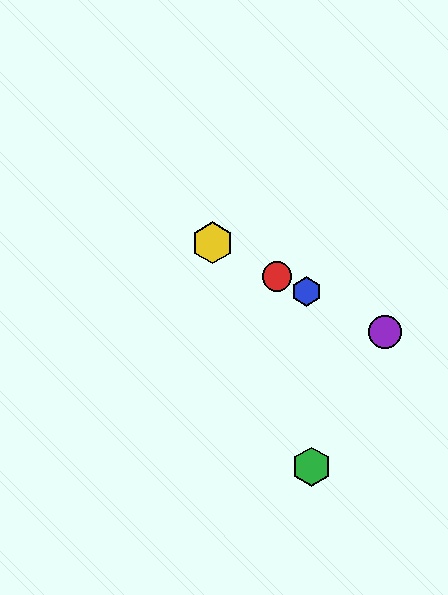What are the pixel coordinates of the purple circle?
The purple circle is at (385, 332).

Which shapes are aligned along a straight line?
The red circle, the blue hexagon, the yellow hexagon, the purple circle are aligned along a straight line.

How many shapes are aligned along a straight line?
4 shapes (the red circle, the blue hexagon, the yellow hexagon, the purple circle) are aligned along a straight line.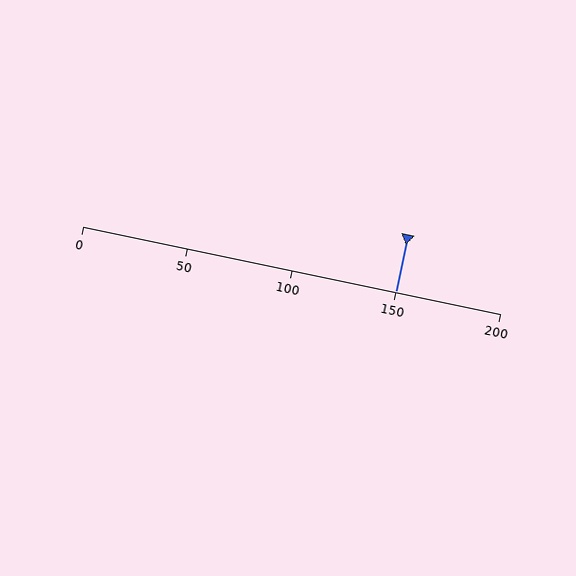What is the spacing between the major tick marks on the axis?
The major ticks are spaced 50 apart.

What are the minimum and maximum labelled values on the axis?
The axis runs from 0 to 200.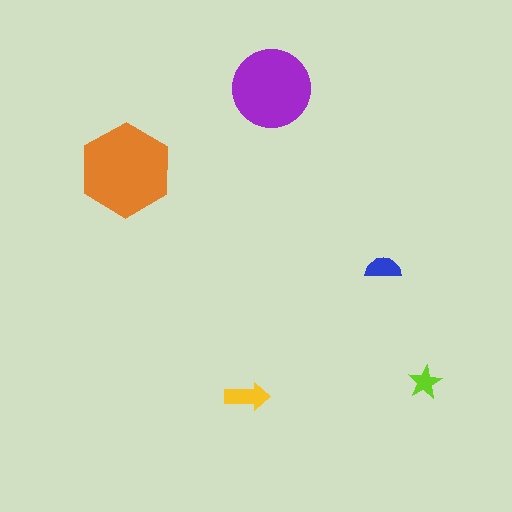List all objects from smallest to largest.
The lime star, the blue semicircle, the yellow arrow, the purple circle, the orange hexagon.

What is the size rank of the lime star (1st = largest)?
5th.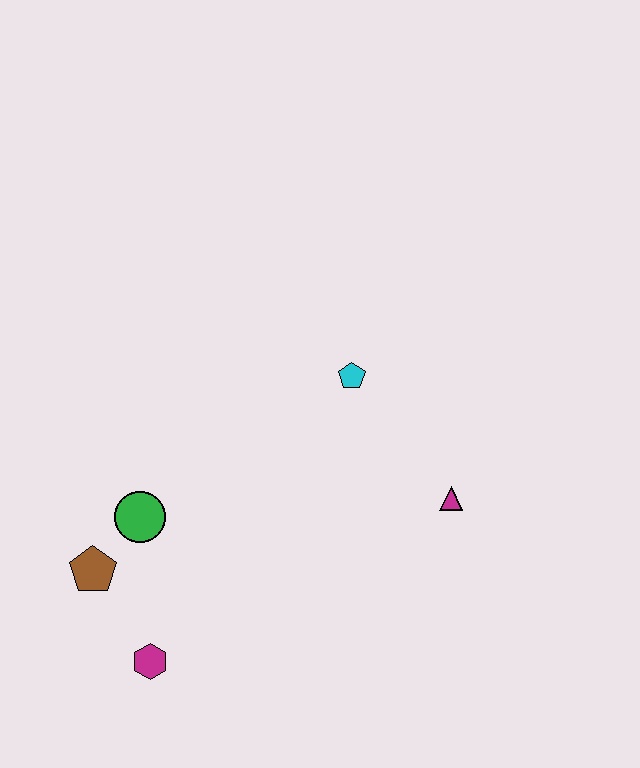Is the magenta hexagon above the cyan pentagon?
No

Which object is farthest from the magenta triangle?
The brown pentagon is farthest from the magenta triangle.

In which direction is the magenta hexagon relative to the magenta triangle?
The magenta hexagon is to the left of the magenta triangle.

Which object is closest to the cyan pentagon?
The magenta triangle is closest to the cyan pentagon.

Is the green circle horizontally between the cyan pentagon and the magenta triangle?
No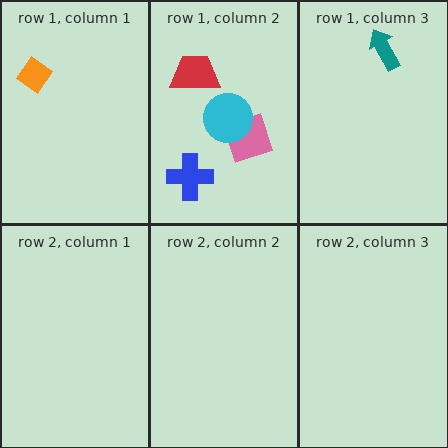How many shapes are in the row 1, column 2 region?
4.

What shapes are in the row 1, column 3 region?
The teal arrow.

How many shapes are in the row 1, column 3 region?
1.